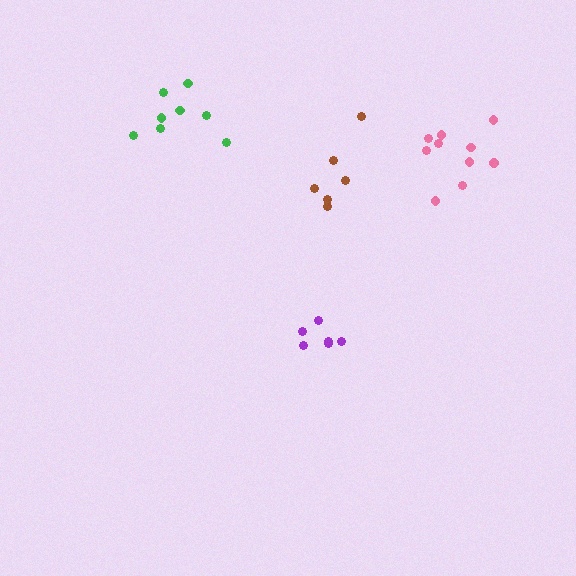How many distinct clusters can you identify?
There are 4 distinct clusters.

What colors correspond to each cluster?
The clusters are colored: pink, brown, purple, green.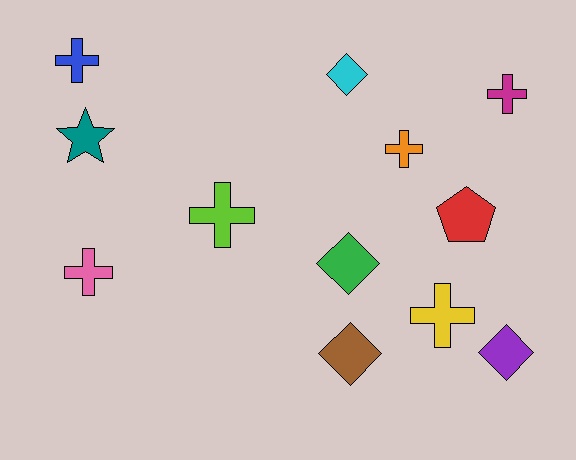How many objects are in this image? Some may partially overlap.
There are 12 objects.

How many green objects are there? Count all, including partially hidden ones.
There is 1 green object.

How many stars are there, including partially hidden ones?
There is 1 star.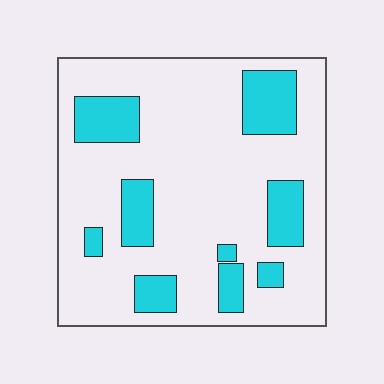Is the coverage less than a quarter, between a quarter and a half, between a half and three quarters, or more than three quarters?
Less than a quarter.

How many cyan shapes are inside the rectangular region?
9.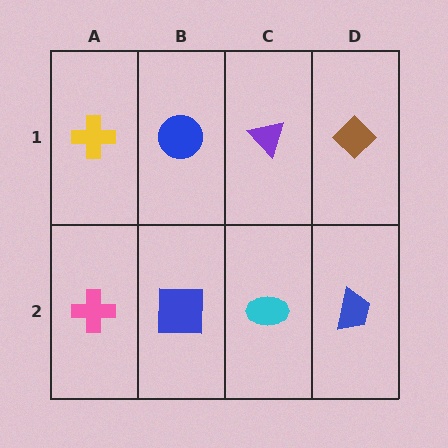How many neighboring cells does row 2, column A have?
2.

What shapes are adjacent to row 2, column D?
A brown diamond (row 1, column D), a cyan ellipse (row 2, column C).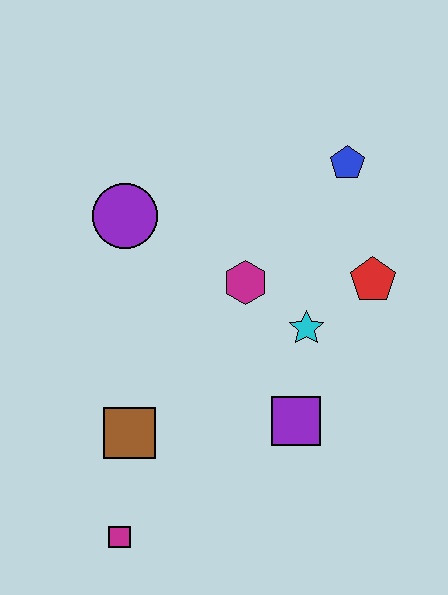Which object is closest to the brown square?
The magenta square is closest to the brown square.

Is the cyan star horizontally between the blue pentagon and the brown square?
Yes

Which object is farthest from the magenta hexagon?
The magenta square is farthest from the magenta hexagon.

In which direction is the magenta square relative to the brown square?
The magenta square is below the brown square.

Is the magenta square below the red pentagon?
Yes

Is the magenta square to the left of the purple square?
Yes